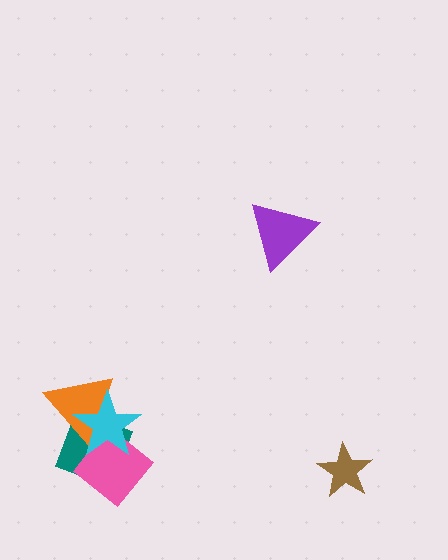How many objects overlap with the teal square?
3 objects overlap with the teal square.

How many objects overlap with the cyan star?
3 objects overlap with the cyan star.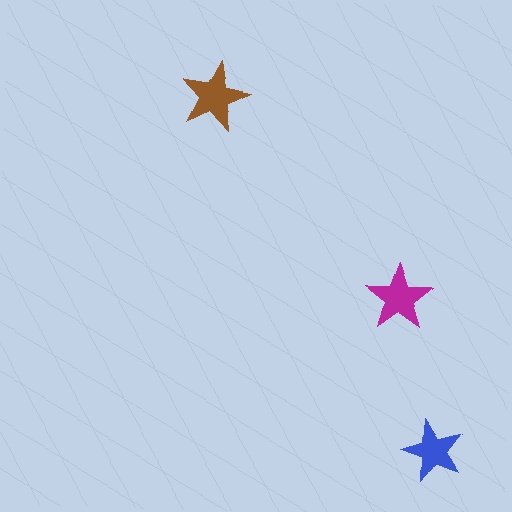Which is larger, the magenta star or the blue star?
The magenta one.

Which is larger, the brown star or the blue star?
The brown one.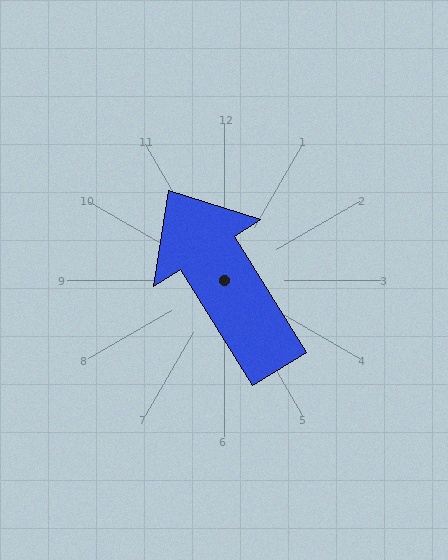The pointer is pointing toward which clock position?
Roughly 11 o'clock.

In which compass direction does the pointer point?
Northwest.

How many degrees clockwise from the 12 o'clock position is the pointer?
Approximately 328 degrees.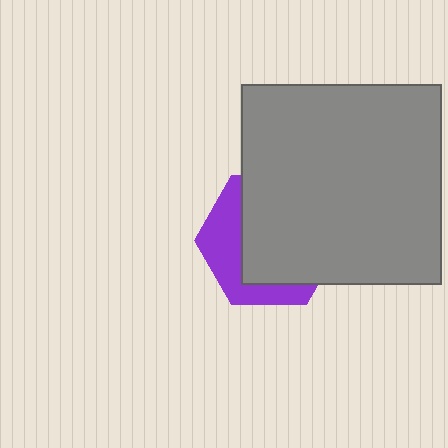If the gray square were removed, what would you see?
You would see the complete purple hexagon.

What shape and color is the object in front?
The object in front is a gray square.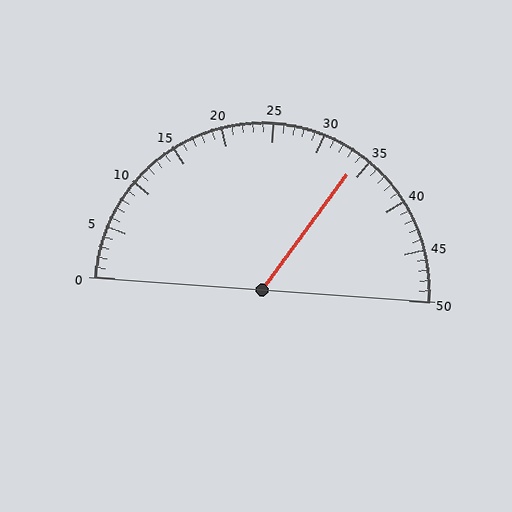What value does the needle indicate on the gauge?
The needle indicates approximately 34.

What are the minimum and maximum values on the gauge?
The gauge ranges from 0 to 50.